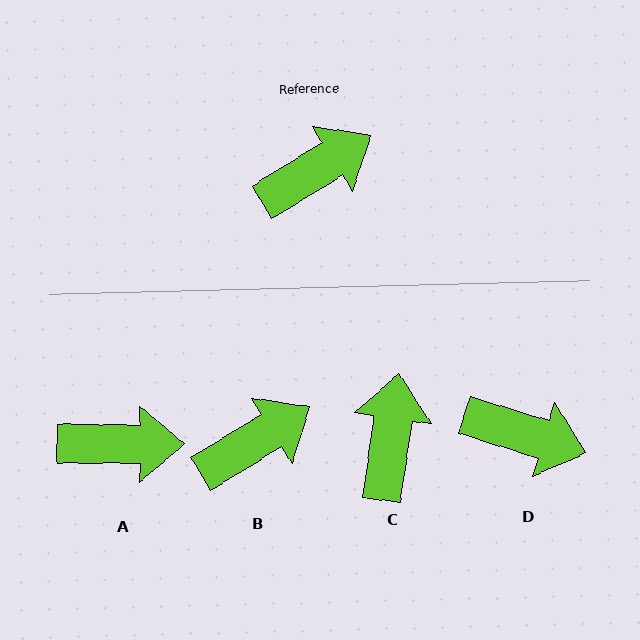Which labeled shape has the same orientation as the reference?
B.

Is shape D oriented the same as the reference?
No, it is off by about 49 degrees.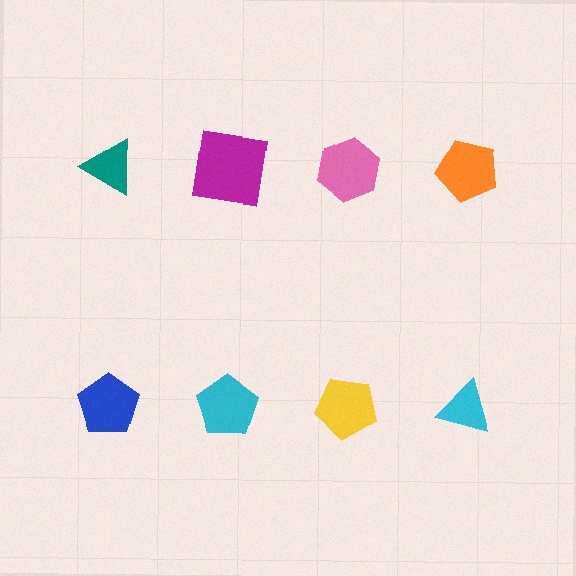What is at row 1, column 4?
An orange pentagon.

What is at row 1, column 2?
A magenta square.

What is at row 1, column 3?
A pink hexagon.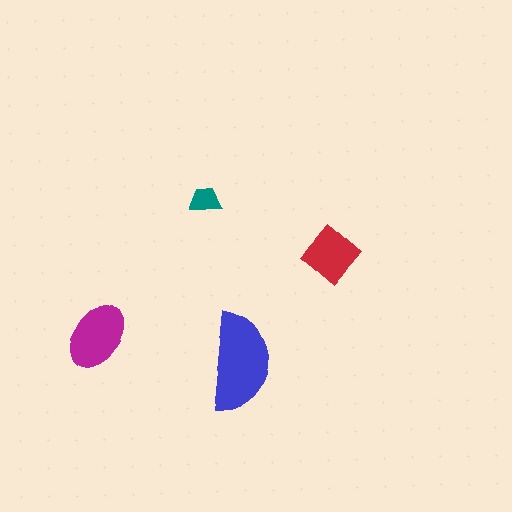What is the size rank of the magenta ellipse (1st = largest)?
2nd.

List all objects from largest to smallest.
The blue semicircle, the magenta ellipse, the red diamond, the teal trapezoid.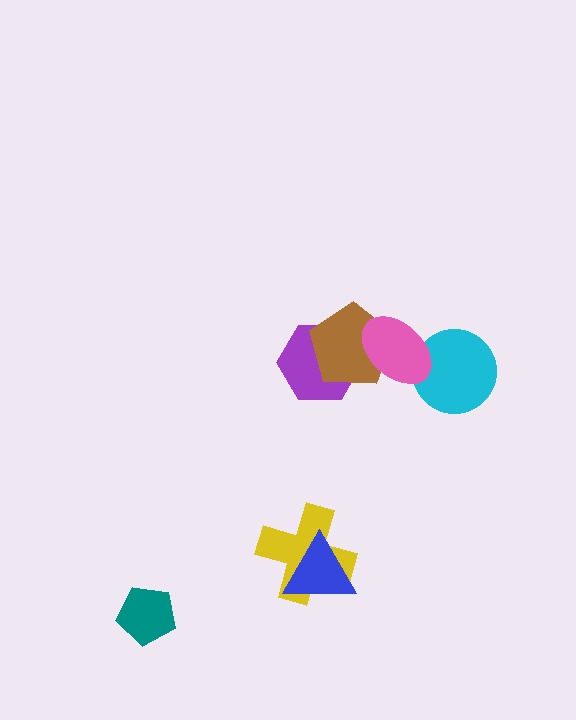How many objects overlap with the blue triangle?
1 object overlaps with the blue triangle.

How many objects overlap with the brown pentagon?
2 objects overlap with the brown pentagon.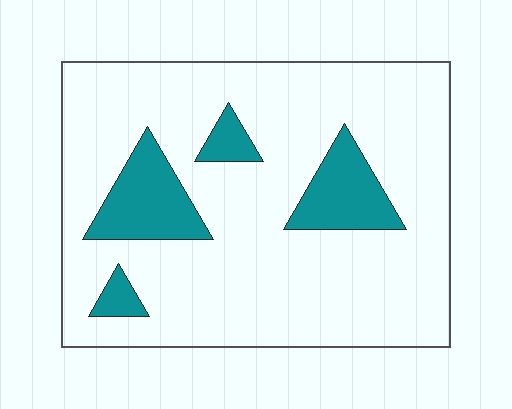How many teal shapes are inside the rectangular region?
4.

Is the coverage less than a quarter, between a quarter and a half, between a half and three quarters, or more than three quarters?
Less than a quarter.